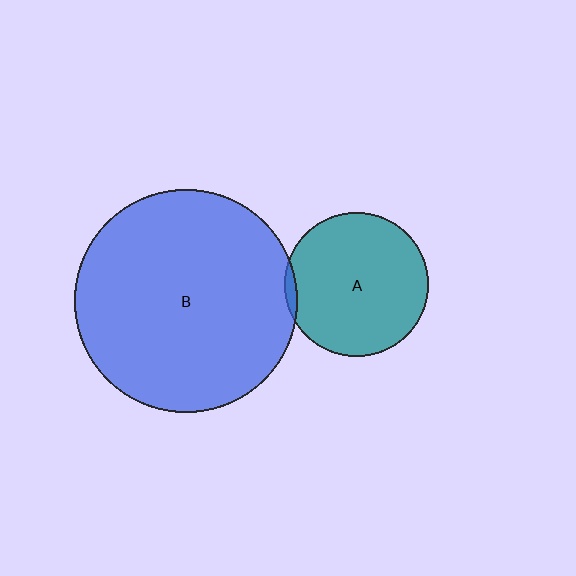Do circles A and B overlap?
Yes.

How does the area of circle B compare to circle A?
Approximately 2.4 times.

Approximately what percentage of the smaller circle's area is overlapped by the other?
Approximately 5%.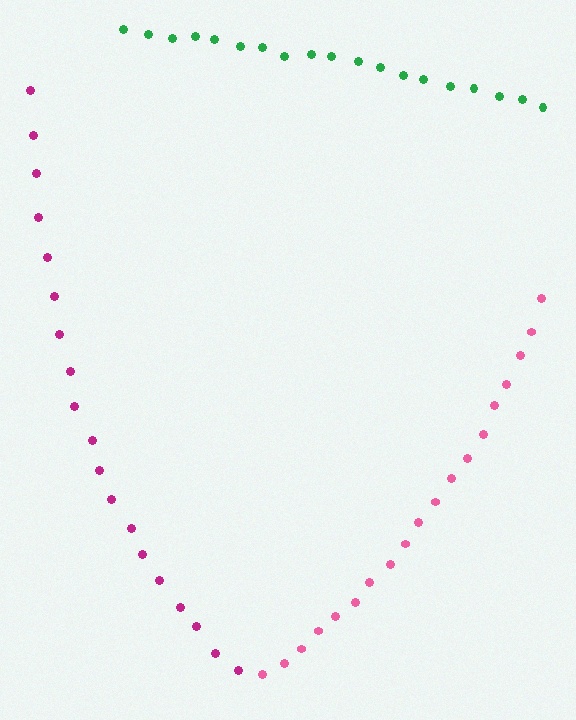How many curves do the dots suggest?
There are 3 distinct paths.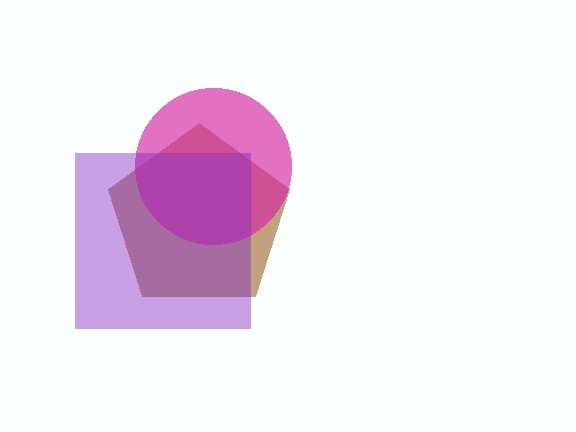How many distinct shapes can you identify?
There are 3 distinct shapes: a brown pentagon, a magenta circle, a purple square.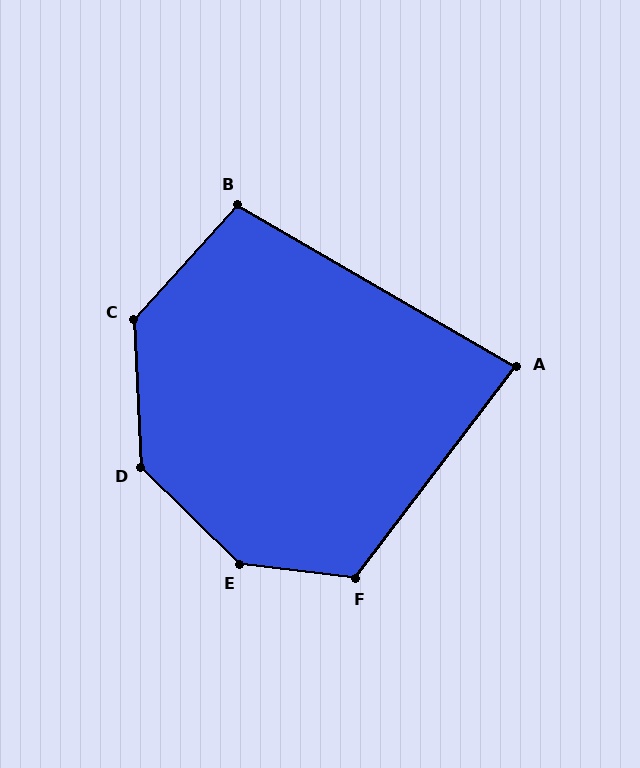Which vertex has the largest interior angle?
E, at approximately 142 degrees.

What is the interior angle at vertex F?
Approximately 120 degrees (obtuse).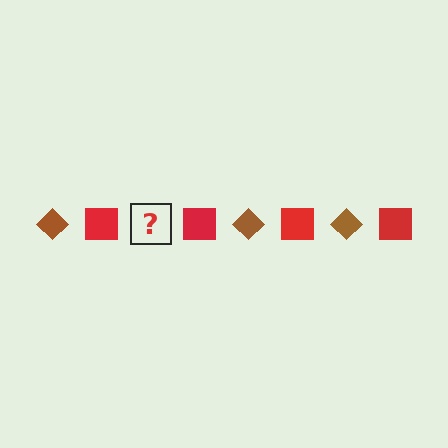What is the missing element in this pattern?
The missing element is a brown diamond.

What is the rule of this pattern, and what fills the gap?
The rule is that the pattern alternates between brown diamond and red square. The gap should be filled with a brown diamond.